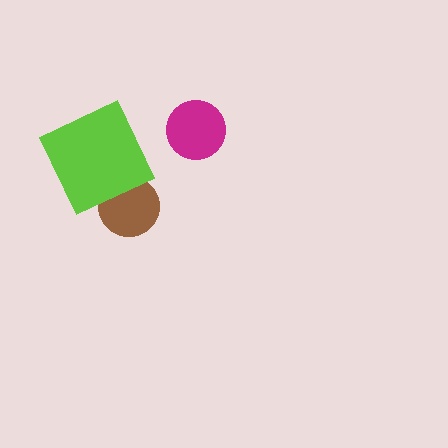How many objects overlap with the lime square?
1 object overlaps with the lime square.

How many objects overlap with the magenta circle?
0 objects overlap with the magenta circle.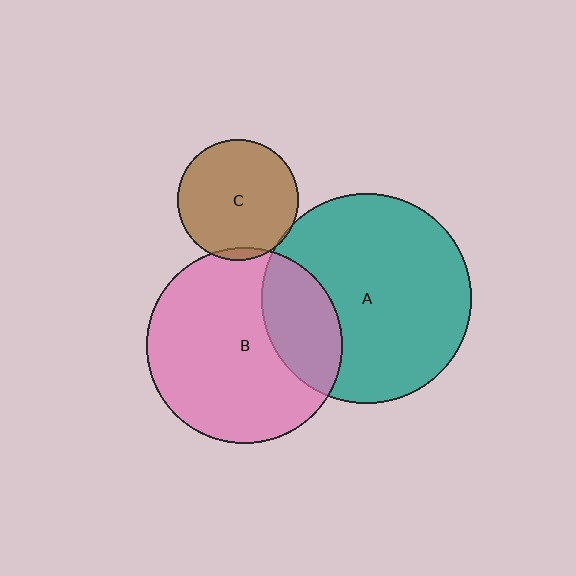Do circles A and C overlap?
Yes.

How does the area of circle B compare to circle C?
Approximately 2.6 times.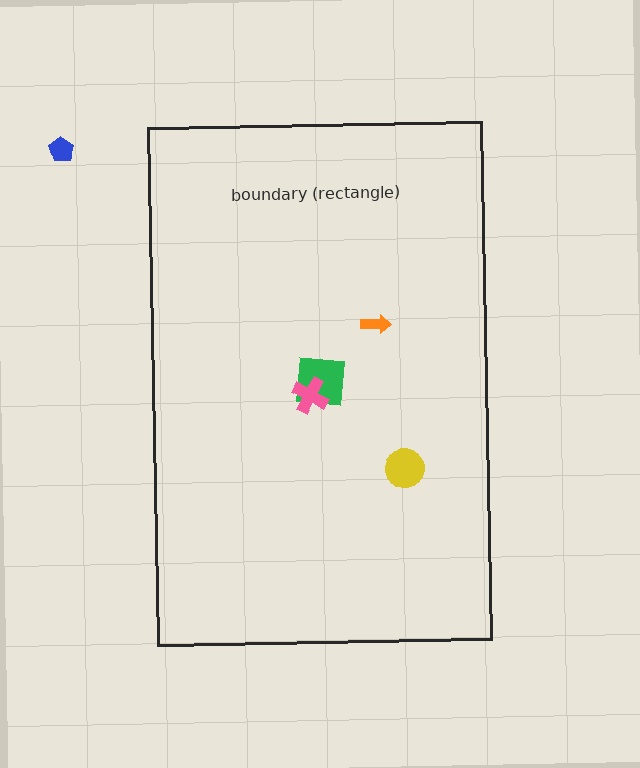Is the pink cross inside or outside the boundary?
Inside.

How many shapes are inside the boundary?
4 inside, 1 outside.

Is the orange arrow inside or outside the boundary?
Inside.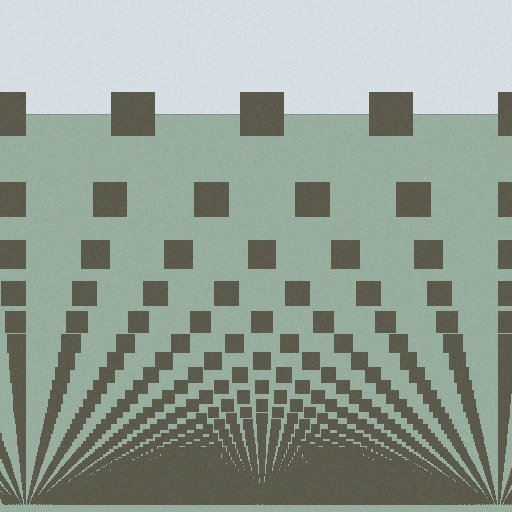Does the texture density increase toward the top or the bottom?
Density increases toward the bottom.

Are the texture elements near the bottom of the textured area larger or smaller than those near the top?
Smaller. The gradient is inverted — elements near the bottom are smaller and denser.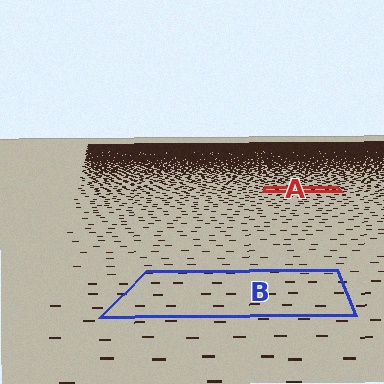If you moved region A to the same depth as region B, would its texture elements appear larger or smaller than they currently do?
They would appear larger. At a closer depth, the same texture elements are projected at a bigger on-screen size.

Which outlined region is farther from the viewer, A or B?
Region A is farther from the viewer — the texture elements inside it appear smaller and more densely packed.